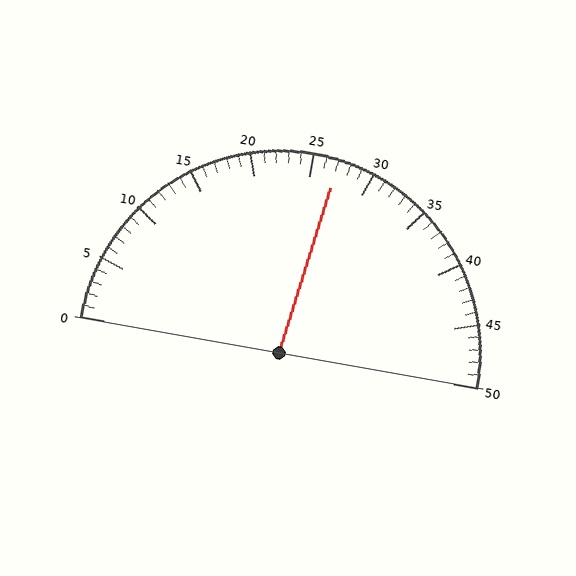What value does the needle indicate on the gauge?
The needle indicates approximately 27.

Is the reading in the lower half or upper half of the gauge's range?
The reading is in the upper half of the range (0 to 50).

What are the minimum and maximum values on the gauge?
The gauge ranges from 0 to 50.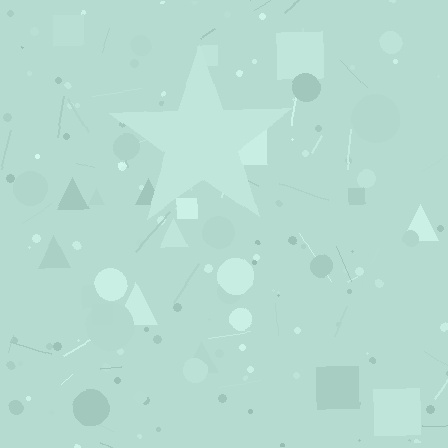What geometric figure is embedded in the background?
A star is embedded in the background.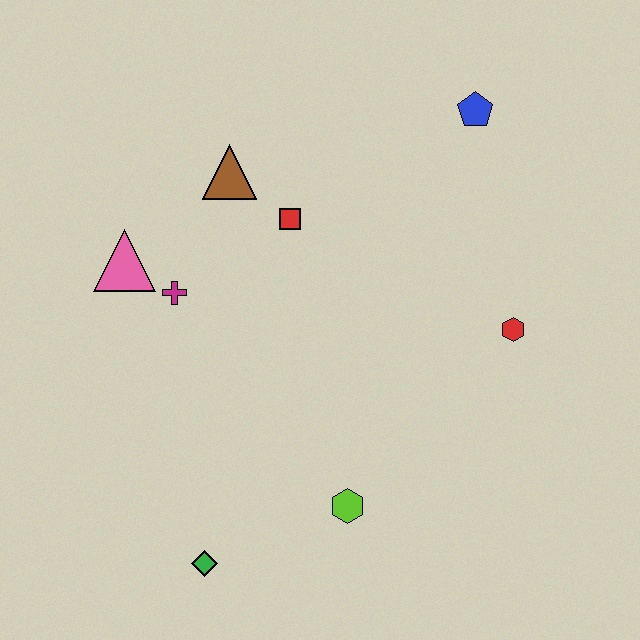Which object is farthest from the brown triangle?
The green diamond is farthest from the brown triangle.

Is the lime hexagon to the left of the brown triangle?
No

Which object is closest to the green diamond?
The lime hexagon is closest to the green diamond.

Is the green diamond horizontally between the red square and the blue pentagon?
No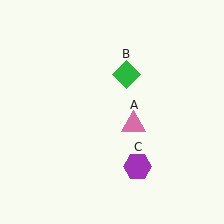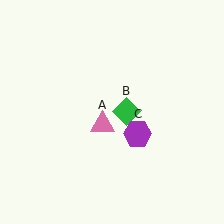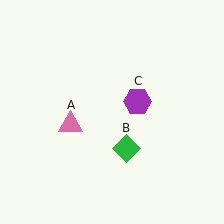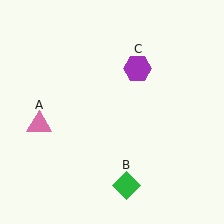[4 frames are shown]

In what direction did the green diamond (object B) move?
The green diamond (object B) moved down.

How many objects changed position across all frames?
3 objects changed position: pink triangle (object A), green diamond (object B), purple hexagon (object C).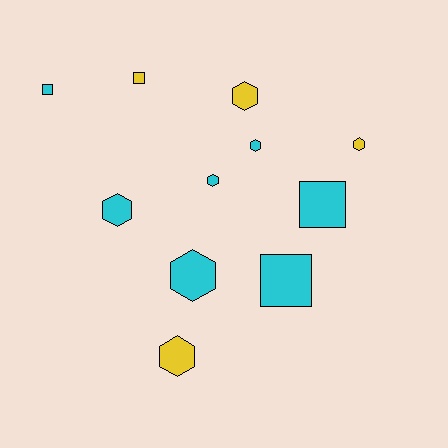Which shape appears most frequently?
Hexagon, with 7 objects.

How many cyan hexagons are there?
There are 4 cyan hexagons.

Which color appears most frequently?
Cyan, with 7 objects.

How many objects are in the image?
There are 11 objects.